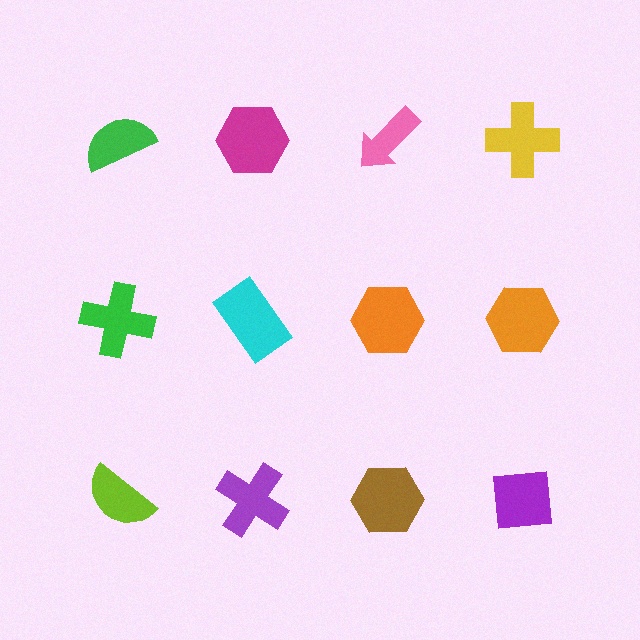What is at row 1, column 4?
A yellow cross.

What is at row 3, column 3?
A brown hexagon.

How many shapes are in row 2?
4 shapes.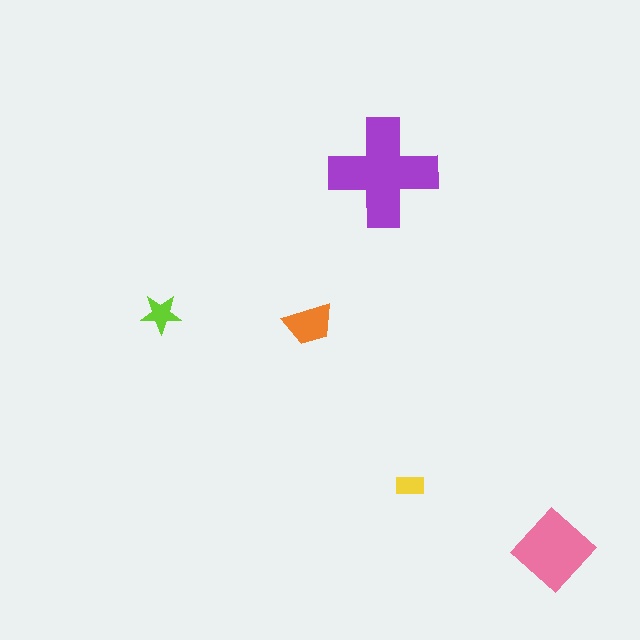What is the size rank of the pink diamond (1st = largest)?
2nd.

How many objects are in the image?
There are 5 objects in the image.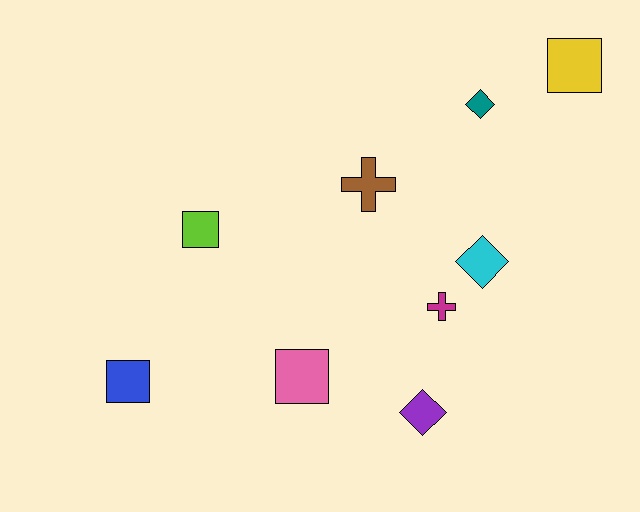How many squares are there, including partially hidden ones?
There are 4 squares.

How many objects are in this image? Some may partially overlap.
There are 9 objects.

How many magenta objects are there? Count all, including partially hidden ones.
There is 1 magenta object.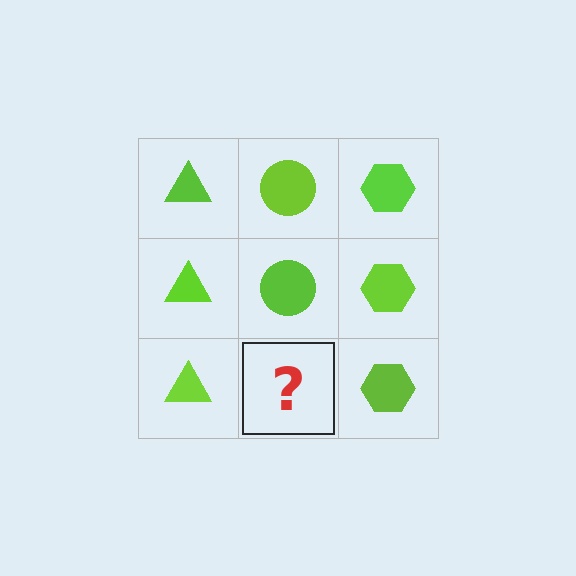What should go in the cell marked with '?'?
The missing cell should contain a lime circle.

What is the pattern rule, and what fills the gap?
The rule is that each column has a consistent shape. The gap should be filled with a lime circle.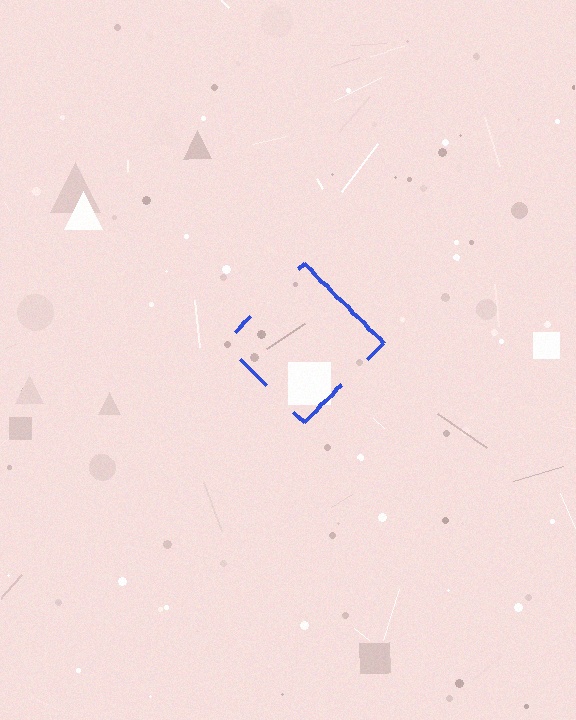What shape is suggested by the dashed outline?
The dashed outline suggests a diamond.